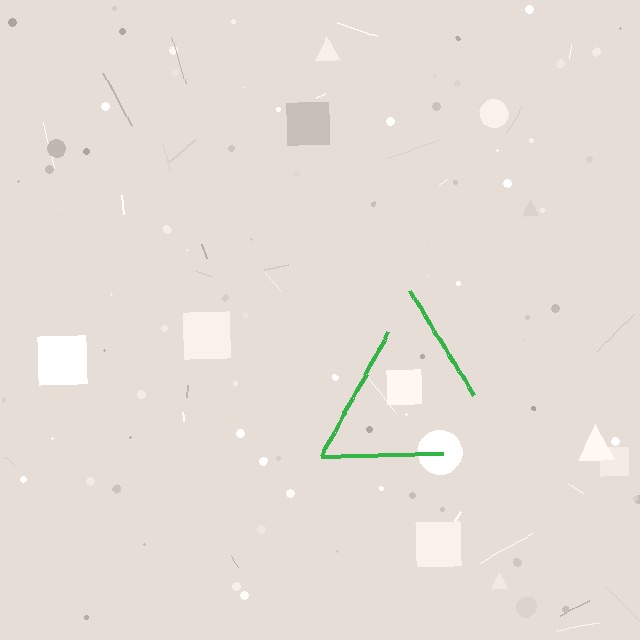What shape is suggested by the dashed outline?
The dashed outline suggests a triangle.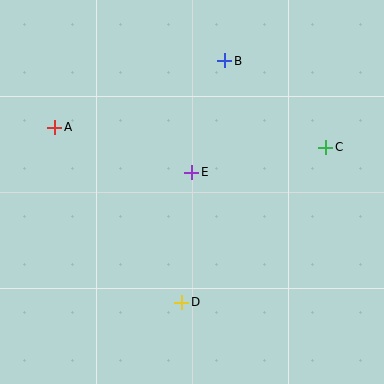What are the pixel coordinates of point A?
Point A is at (55, 127).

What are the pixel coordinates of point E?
Point E is at (192, 172).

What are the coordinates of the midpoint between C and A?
The midpoint between C and A is at (190, 137).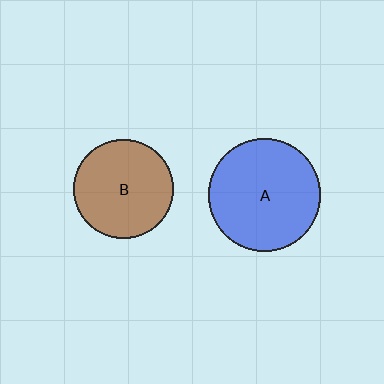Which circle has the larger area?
Circle A (blue).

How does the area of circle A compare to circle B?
Approximately 1.3 times.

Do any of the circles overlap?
No, none of the circles overlap.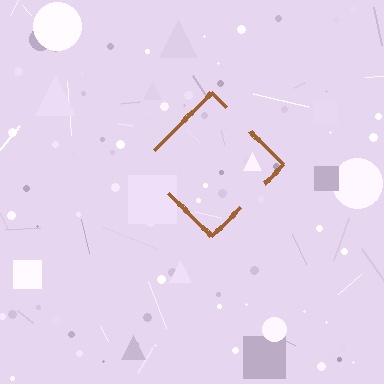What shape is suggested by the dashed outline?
The dashed outline suggests a diamond.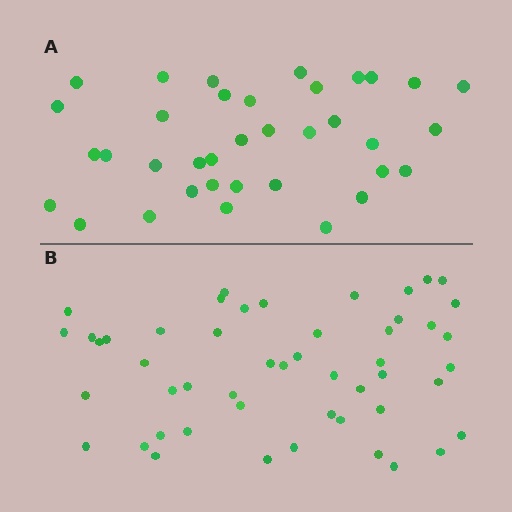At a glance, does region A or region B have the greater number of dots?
Region B (the bottom region) has more dots.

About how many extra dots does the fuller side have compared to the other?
Region B has approximately 15 more dots than region A.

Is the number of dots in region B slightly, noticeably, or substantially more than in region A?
Region B has noticeably more, but not dramatically so. The ratio is roughly 1.4 to 1.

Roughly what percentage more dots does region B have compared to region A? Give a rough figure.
About 40% more.